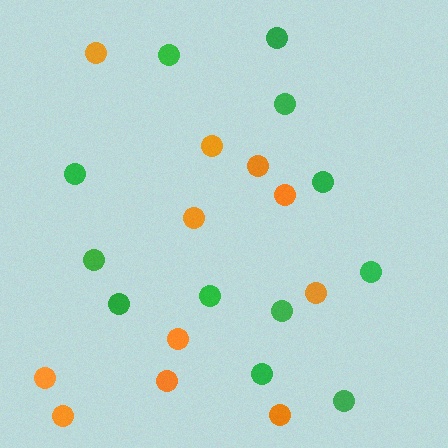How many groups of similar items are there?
There are 2 groups: one group of green circles (12) and one group of orange circles (11).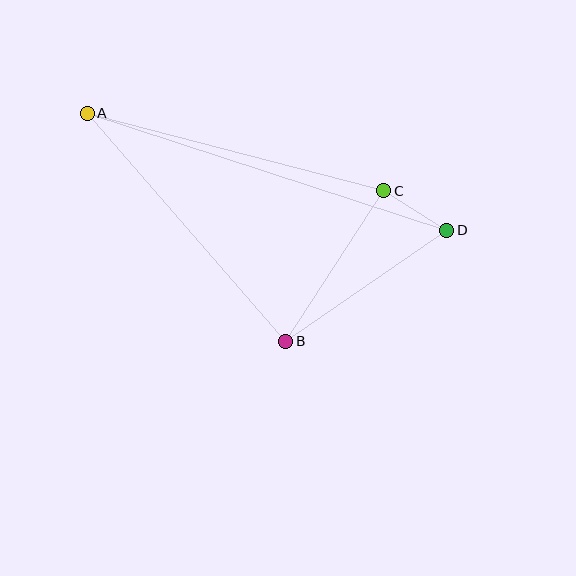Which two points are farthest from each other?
Points A and D are farthest from each other.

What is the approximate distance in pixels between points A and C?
The distance between A and C is approximately 307 pixels.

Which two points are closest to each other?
Points C and D are closest to each other.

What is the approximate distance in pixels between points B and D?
The distance between B and D is approximately 196 pixels.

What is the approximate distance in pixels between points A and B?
The distance between A and B is approximately 302 pixels.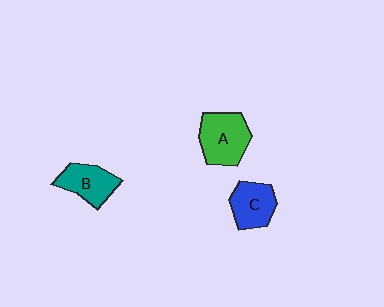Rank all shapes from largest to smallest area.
From largest to smallest: A (green), B (teal), C (blue).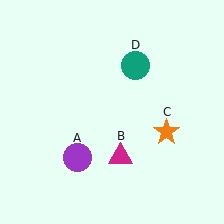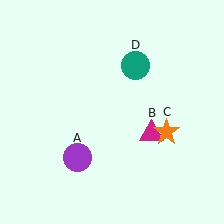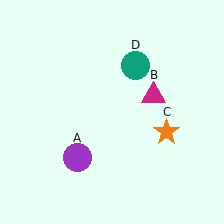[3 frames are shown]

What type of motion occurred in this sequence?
The magenta triangle (object B) rotated counterclockwise around the center of the scene.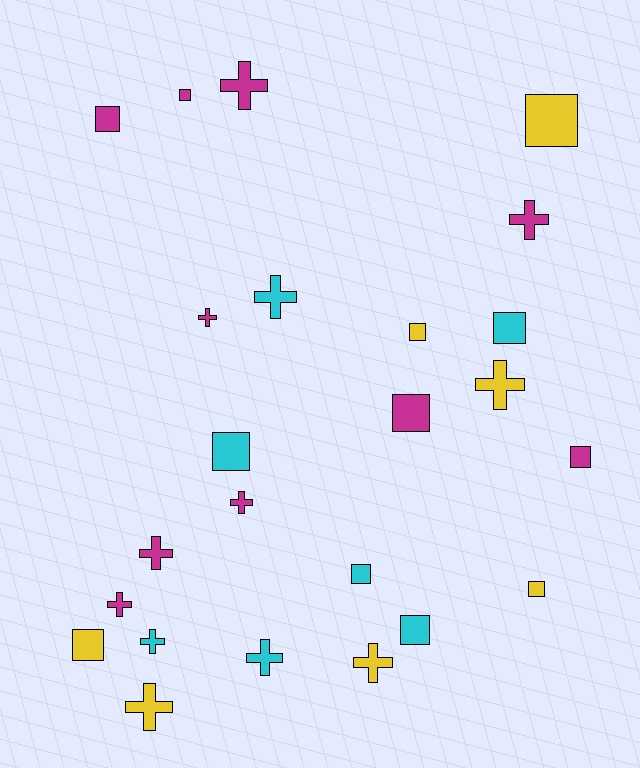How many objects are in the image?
There are 24 objects.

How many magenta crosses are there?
There are 6 magenta crosses.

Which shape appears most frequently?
Cross, with 12 objects.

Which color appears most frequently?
Magenta, with 10 objects.